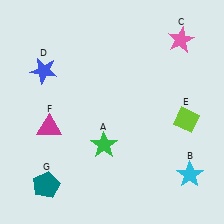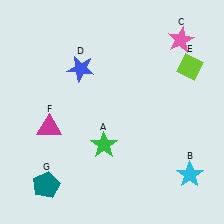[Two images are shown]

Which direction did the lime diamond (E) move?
The lime diamond (E) moved up.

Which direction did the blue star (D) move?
The blue star (D) moved right.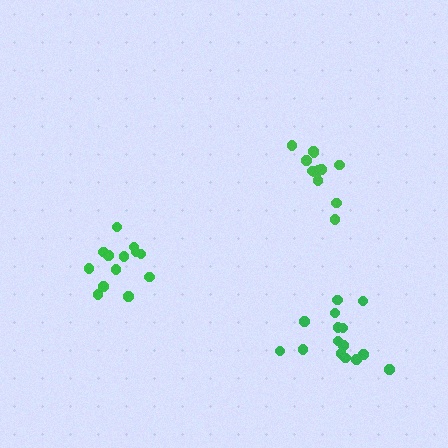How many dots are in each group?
Group 1: 13 dots, Group 2: 12 dots, Group 3: 15 dots (40 total).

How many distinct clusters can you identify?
There are 3 distinct clusters.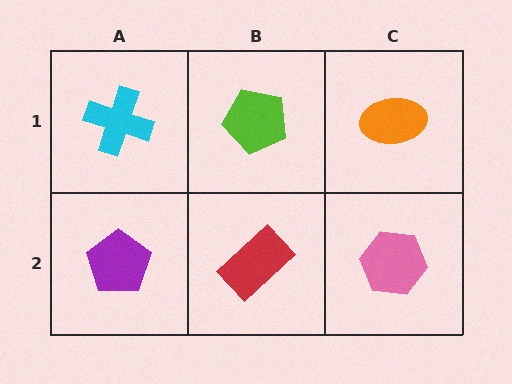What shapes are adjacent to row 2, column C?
An orange ellipse (row 1, column C), a red rectangle (row 2, column B).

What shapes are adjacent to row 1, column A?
A purple pentagon (row 2, column A), a lime pentagon (row 1, column B).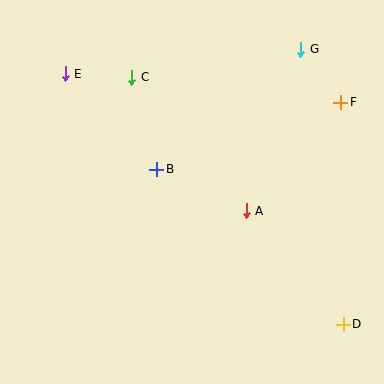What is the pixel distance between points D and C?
The distance between D and C is 325 pixels.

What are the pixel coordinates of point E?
Point E is at (65, 74).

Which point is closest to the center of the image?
Point B at (157, 169) is closest to the center.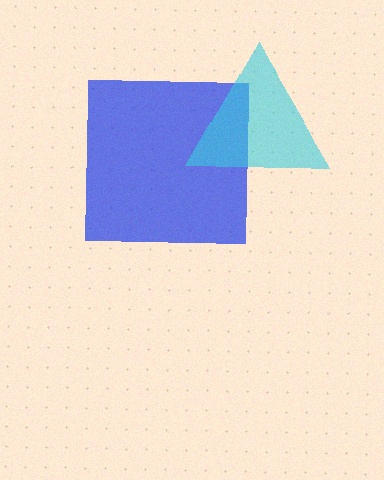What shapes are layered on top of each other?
The layered shapes are: a blue square, a cyan triangle.